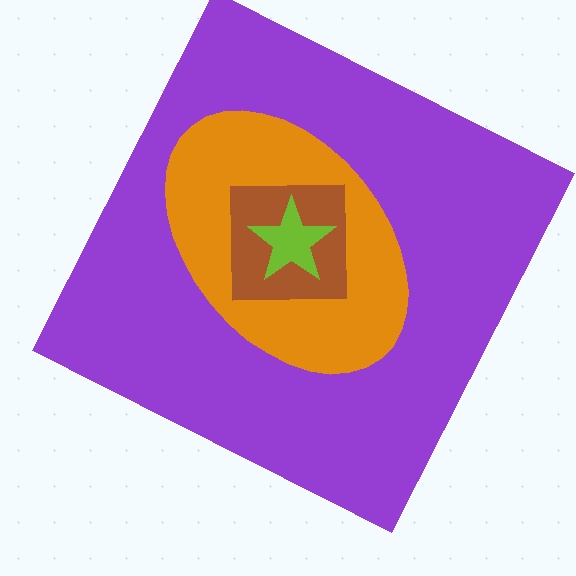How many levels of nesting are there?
4.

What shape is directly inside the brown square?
The lime star.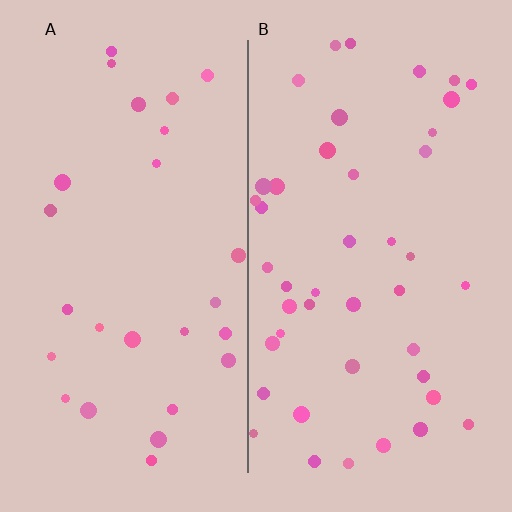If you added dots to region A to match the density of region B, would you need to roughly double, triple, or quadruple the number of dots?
Approximately double.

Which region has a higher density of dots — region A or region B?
B (the right).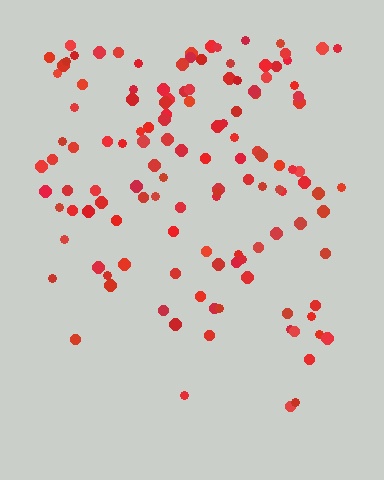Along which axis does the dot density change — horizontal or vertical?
Vertical.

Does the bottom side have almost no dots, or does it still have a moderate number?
Still a moderate number, just noticeably fewer than the top.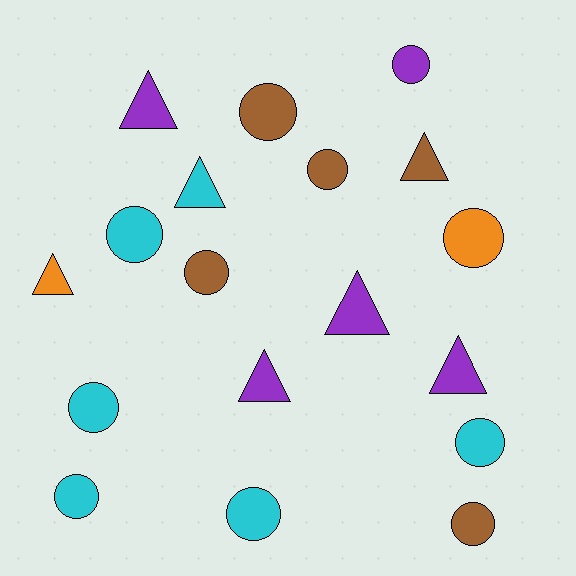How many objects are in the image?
There are 18 objects.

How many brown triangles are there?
There is 1 brown triangle.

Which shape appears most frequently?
Circle, with 11 objects.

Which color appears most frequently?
Cyan, with 6 objects.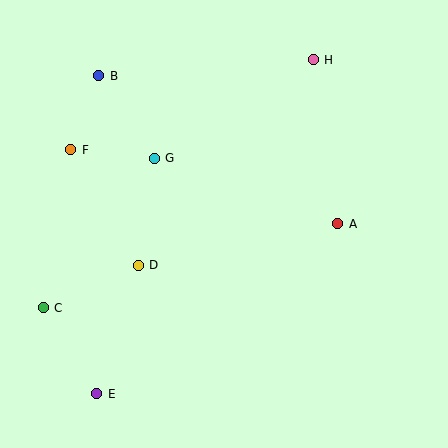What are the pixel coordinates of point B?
Point B is at (99, 76).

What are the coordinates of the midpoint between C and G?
The midpoint between C and G is at (99, 233).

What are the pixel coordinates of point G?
Point G is at (154, 158).